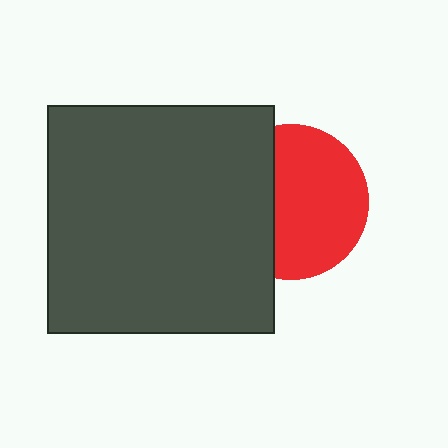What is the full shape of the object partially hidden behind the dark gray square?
The partially hidden object is a red circle.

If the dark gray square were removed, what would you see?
You would see the complete red circle.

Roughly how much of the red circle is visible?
About half of it is visible (roughly 63%).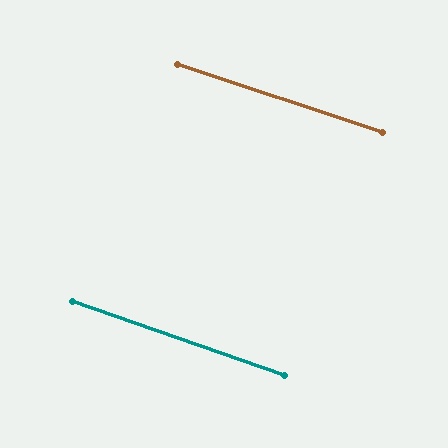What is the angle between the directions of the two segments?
Approximately 1 degree.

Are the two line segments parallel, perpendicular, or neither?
Parallel — their directions differ by only 1.0°.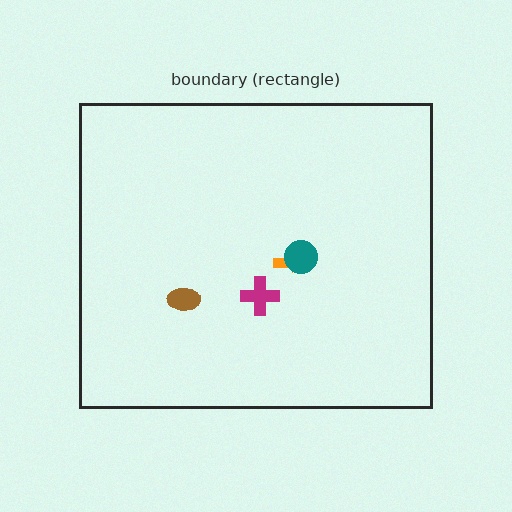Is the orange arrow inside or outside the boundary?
Inside.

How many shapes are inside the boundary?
4 inside, 0 outside.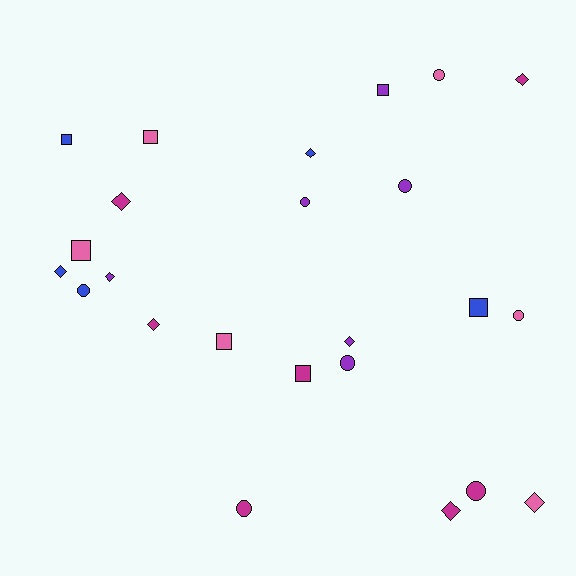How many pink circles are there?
There are 2 pink circles.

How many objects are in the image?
There are 24 objects.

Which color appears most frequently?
Magenta, with 7 objects.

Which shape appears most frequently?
Diamond, with 9 objects.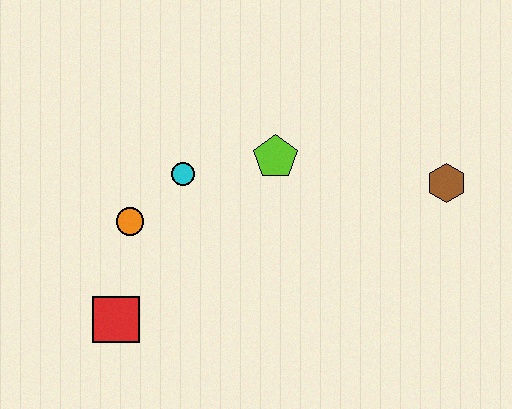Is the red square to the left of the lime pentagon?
Yes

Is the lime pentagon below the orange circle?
No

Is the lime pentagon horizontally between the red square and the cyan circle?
No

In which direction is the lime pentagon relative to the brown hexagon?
The lime pentagon is to the left of the brown hexagon.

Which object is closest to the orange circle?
The cyan circle is closest to the orange circle.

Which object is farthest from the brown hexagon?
The red square is farthest from the brown hexagon.